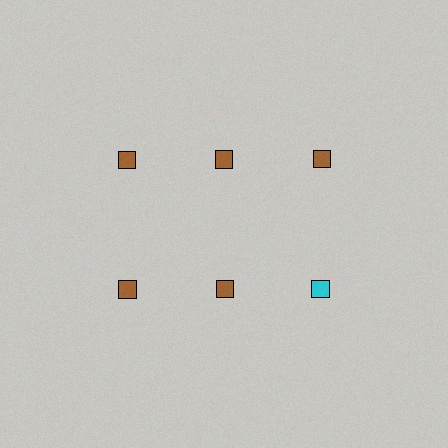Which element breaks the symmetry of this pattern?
The cyan square in the second row, center column breaks the symmetry. All other shapes are brown squares.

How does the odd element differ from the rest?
It has a different color: cyan instead of brown.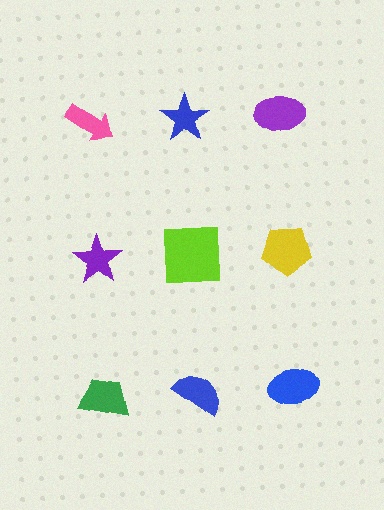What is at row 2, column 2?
A lime square.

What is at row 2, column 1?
A purple star.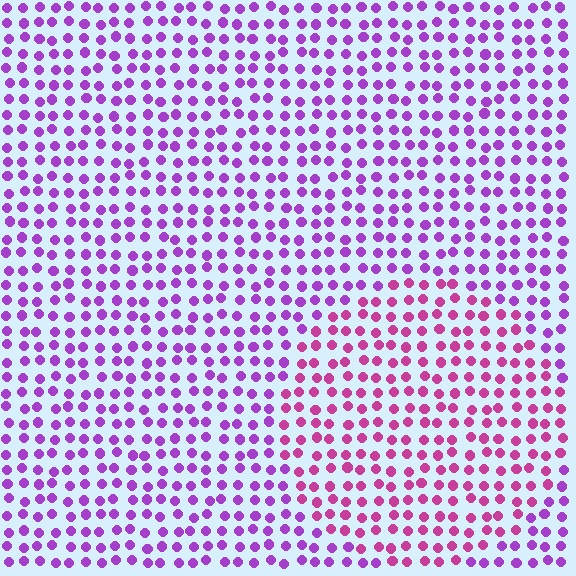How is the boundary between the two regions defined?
The boundary is defined purely by a slight shift in hue (about 35 degrees). Spacing, size, and orientation are identical on both sides.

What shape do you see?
I see a circle.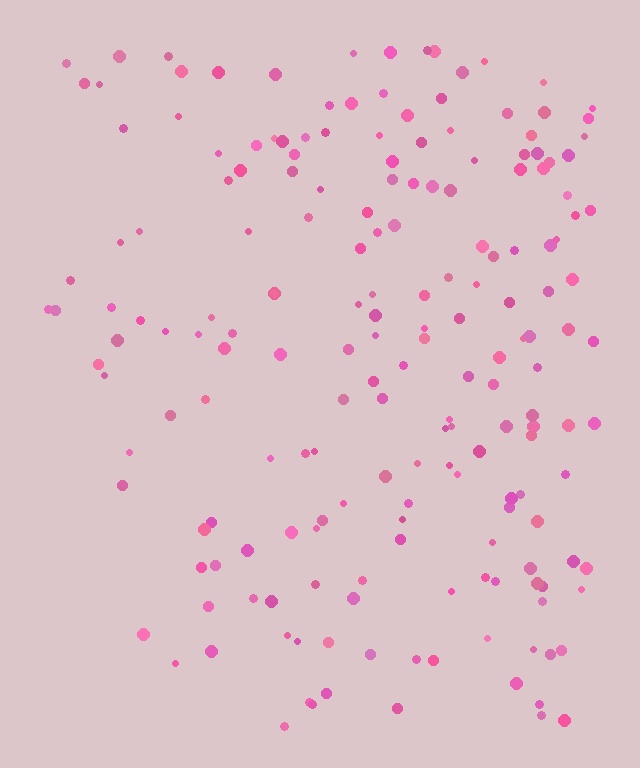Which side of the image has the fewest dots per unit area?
The left.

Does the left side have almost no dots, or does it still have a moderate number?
Still a moderate number, just noticeably fewer than the right.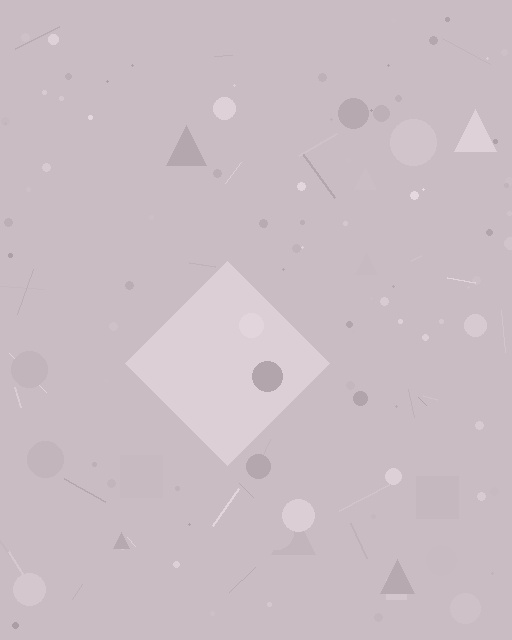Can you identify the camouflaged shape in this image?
The camouflaged shape is a diamond.